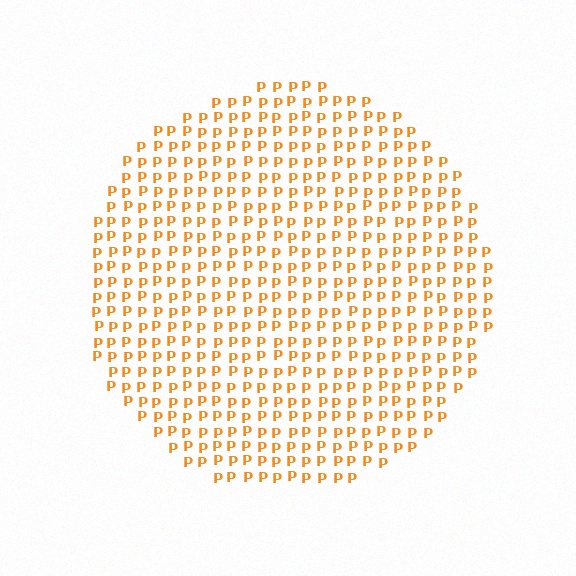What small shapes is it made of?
It is made of small letter P's.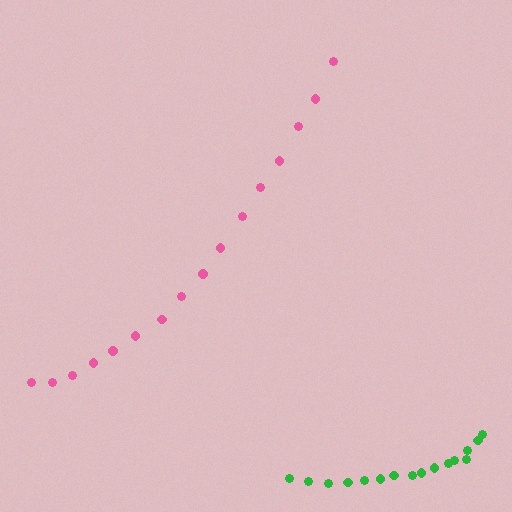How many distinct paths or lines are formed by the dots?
There are 2 distinct paths.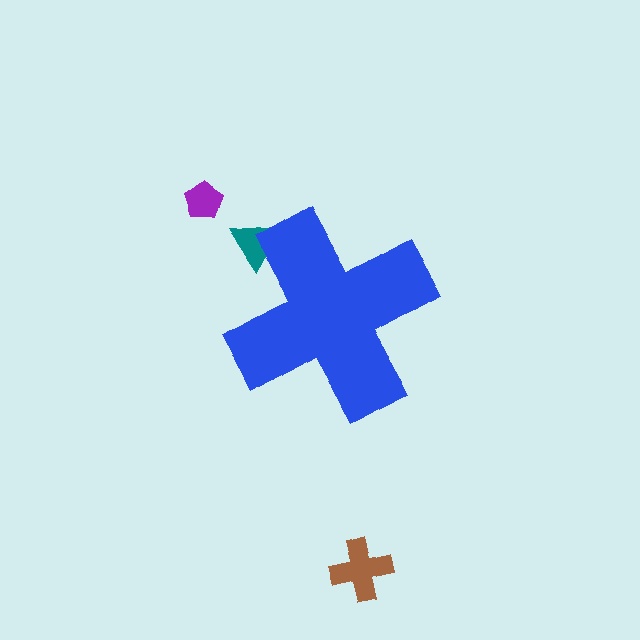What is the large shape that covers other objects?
A blue cross.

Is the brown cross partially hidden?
No, the brown cross is fully visible.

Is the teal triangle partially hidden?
Yes, the teal triangle is partially hidden behind the blue cross.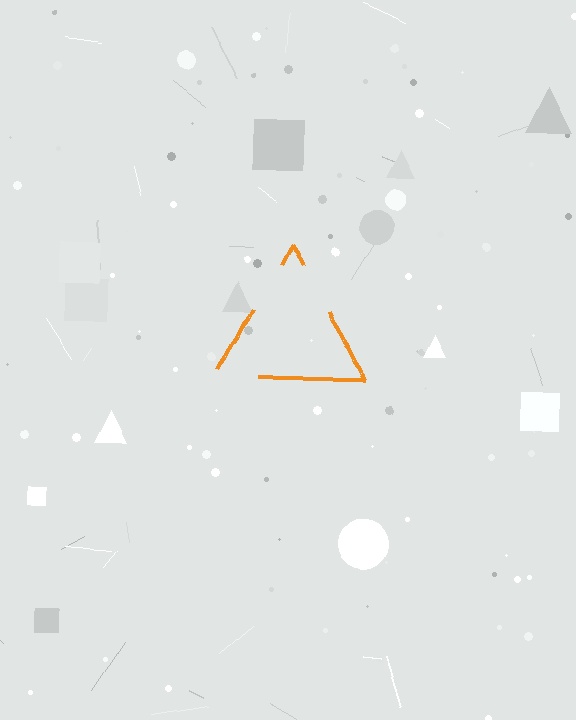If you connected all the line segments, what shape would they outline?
They would outline a triangle.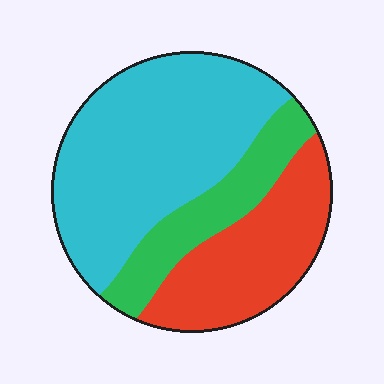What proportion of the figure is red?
Red takes up between a sixth and a third of the figure.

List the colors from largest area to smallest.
From largest to smallest: cyan, red, green.